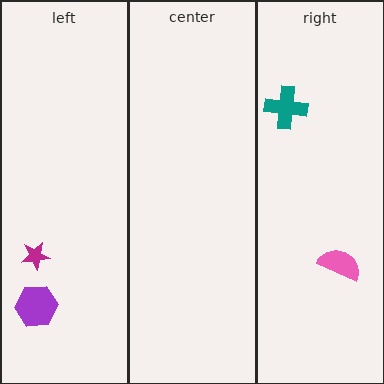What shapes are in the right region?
The teal cross, the pink semicircle.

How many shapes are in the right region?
2.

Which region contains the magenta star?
The left region.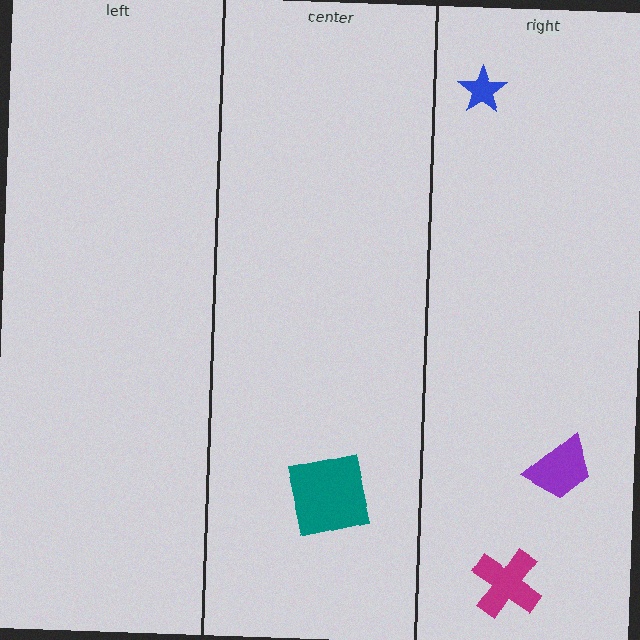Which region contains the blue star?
The right region.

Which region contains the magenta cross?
The right region.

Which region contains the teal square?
The center region.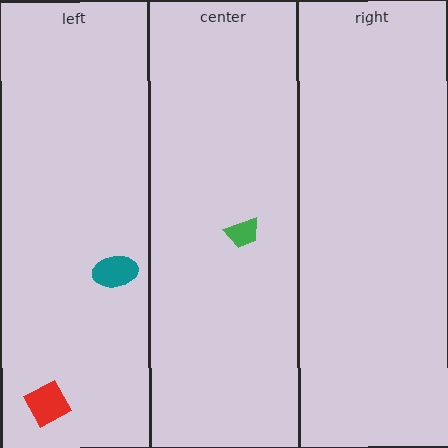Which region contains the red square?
The left region.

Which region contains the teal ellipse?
The left region.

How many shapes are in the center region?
1.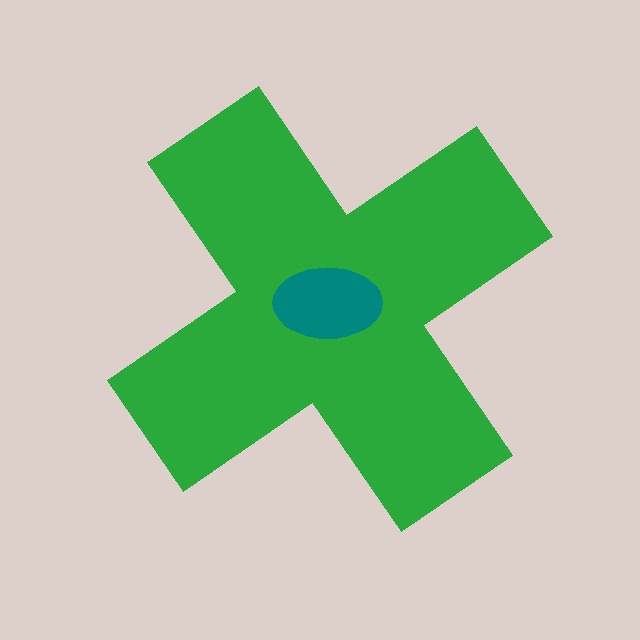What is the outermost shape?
The green cross.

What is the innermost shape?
The teal ellipse.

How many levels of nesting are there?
2.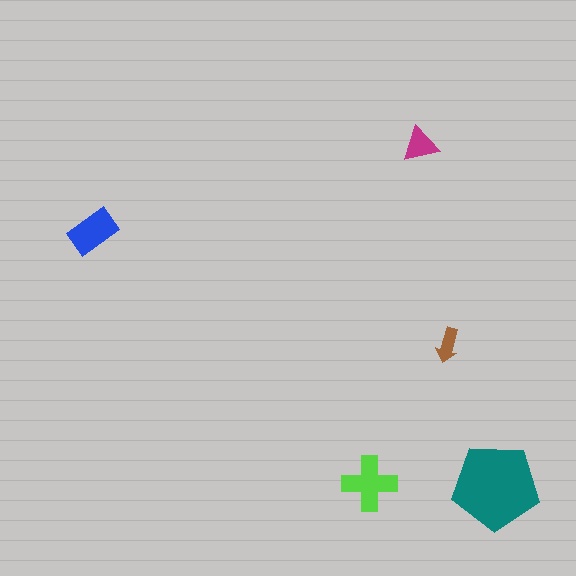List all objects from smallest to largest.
The brown arrow, the magenta triangle, the blue rectangle, the lime cross, the teal pentagon.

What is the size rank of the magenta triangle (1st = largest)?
4th.